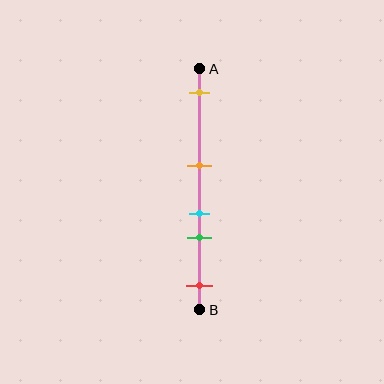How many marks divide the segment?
There are 5 marks dividing the segment.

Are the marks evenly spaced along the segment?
No, the marks are not evenly spaced.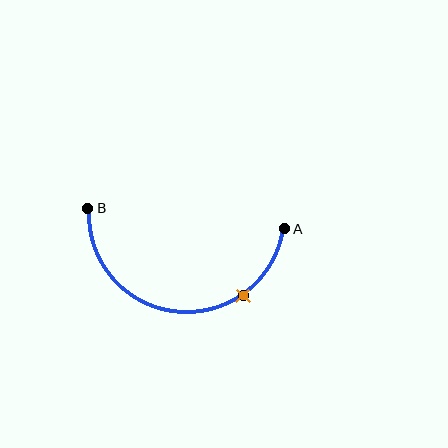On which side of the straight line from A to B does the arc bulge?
The arc bulges below the straight line connecting A and B.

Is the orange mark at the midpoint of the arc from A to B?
No. The orange mark lies on the arc but is closer to endpoint A. The arc midpoint would be at the point on the curve equidistant along the arc from both A and B.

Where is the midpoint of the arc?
The arc midpoint is the point on the curve farthest from the straight line joining A and B. It sits below that line.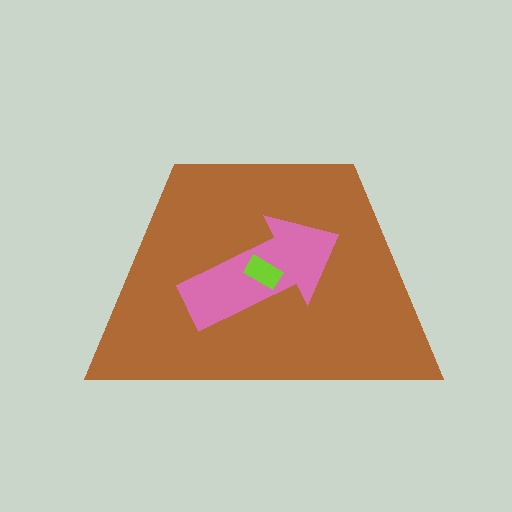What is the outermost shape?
The brown trapezoid.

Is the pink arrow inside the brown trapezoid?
Yes.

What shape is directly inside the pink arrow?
The lime rectangle.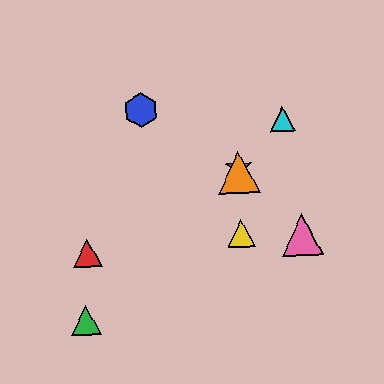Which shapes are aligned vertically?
The yellow triangle, the purple star, the orange triangle are aligned vertically.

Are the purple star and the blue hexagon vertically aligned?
No, the purple star is at x≈238 and the blue hexagon is at x≈141.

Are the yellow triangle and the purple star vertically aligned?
Yes, both are at x≈241.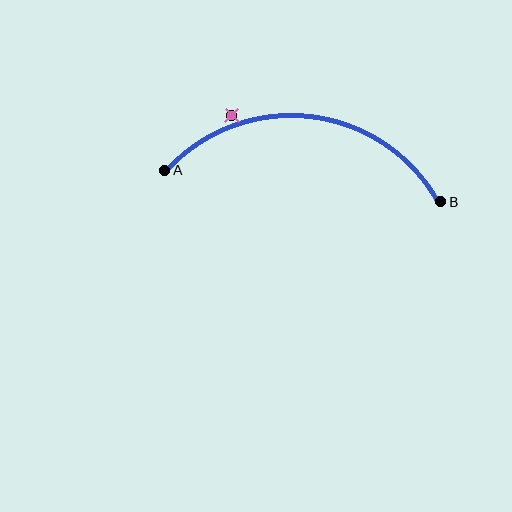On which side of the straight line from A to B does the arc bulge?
The arc bulges above the straight line connecting A and B.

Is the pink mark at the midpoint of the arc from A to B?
No — the pink mark does not lie on the arc at all. It sits slightly outside the curve.